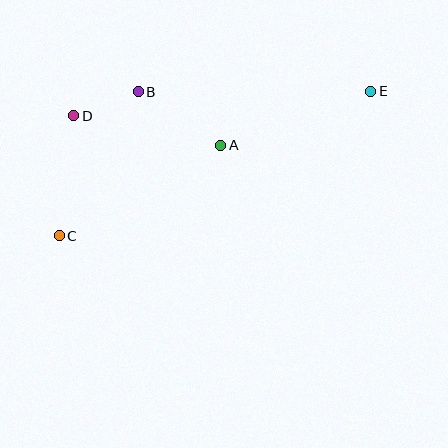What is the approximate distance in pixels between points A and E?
The distance between A and E is approximately 159 pixels.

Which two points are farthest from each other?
Points C and E are farthest from each other.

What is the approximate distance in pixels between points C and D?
The distance between C and D is approximately 121 pixels.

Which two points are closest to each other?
Points B and D are closest to each other.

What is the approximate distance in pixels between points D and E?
The distance between D and E is approximately 298 pixels.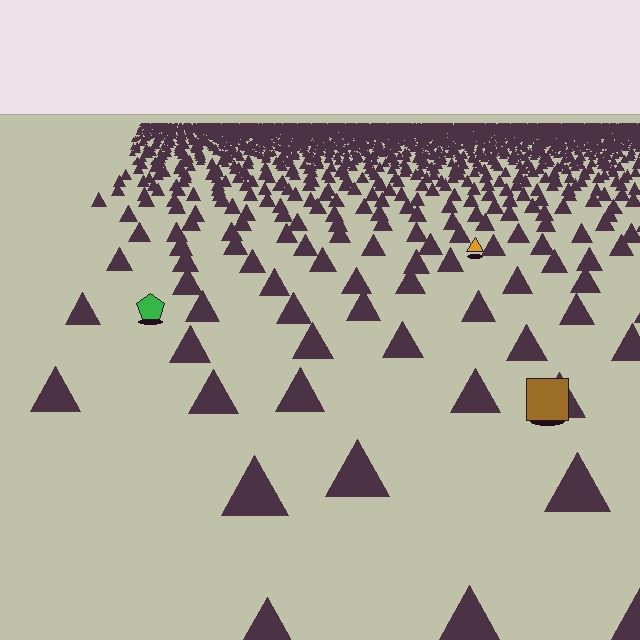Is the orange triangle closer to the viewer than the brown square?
No. The brown square is closer — you can tell from the texture gradient: the ground texture is coarser near it.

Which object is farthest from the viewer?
The orange triangle is farthest from the viewer. It appears smaller and the ground texture around it is denser.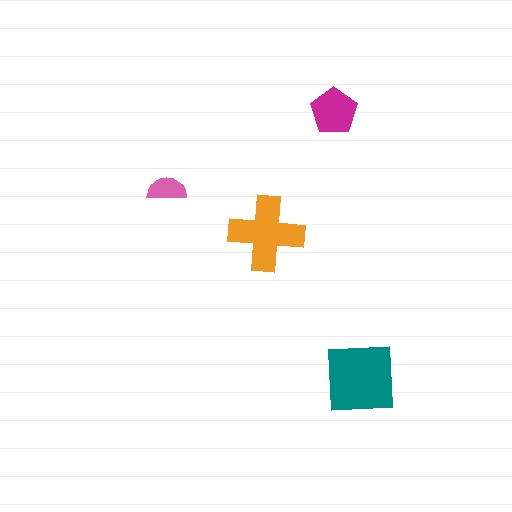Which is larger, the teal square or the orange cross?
The teal square.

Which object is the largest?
The teal square.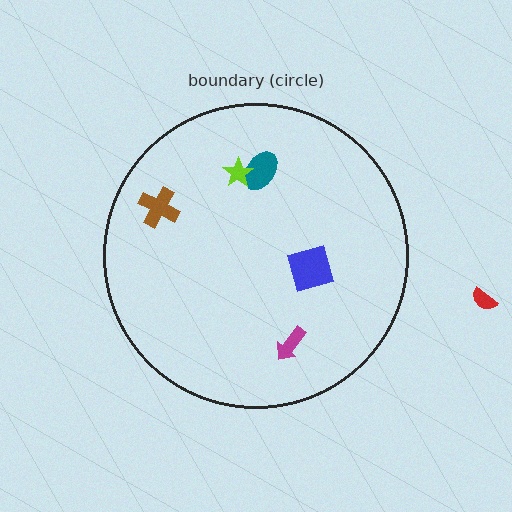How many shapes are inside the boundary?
5 inside, 1 outside.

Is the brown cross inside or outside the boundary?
Inside.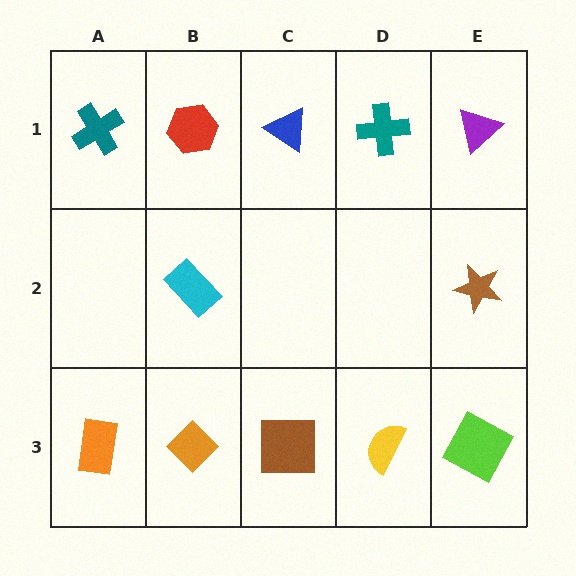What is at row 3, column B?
An orange diamond.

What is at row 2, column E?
A brown star.